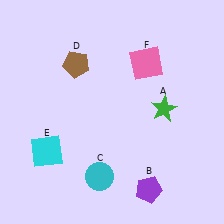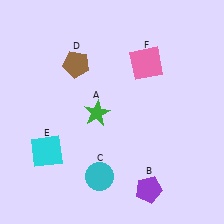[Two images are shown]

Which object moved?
The green star (A) moved left.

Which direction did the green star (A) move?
The green star (A) moved left.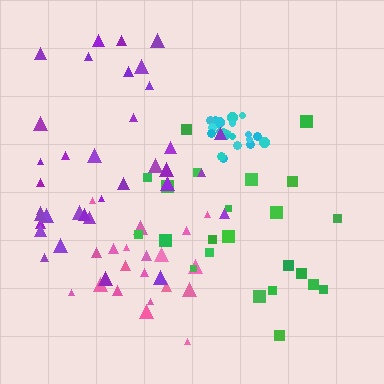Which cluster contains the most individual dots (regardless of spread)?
Purple (35).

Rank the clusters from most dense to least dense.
cyan, pink, purple, green.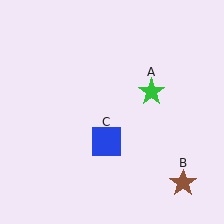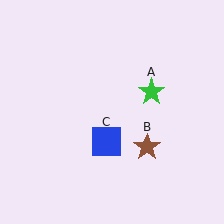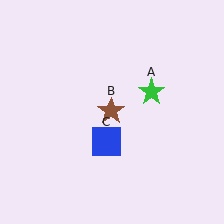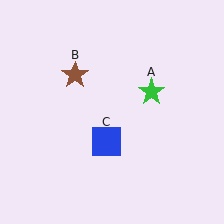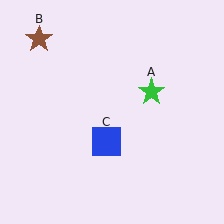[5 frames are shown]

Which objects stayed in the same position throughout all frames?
Green star (object A) and blue square (object C) remained stationary.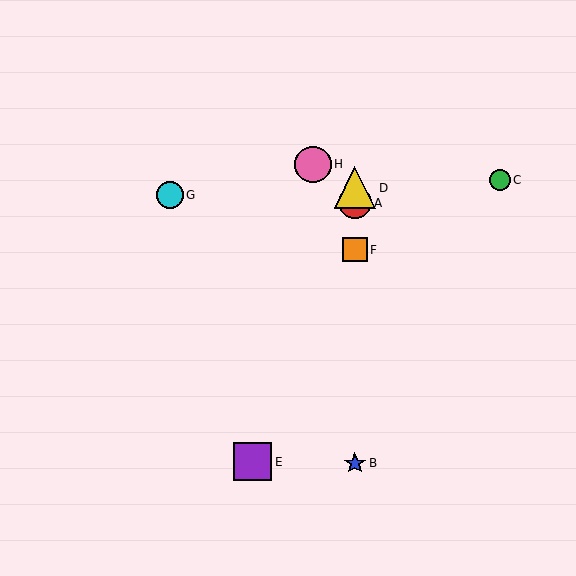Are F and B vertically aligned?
Yes, both are at x≈355.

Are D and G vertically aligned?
No, D is at x≈355 and G is at x≈170.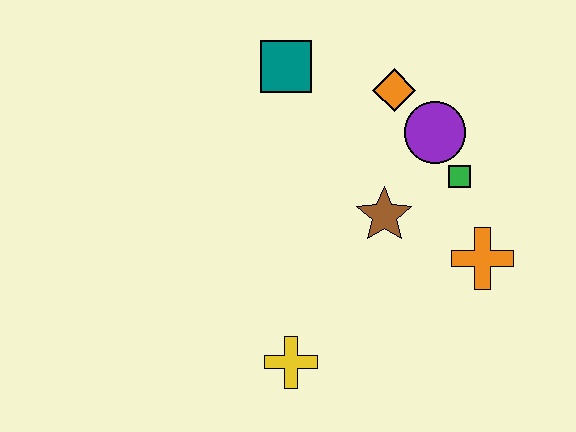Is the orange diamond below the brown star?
No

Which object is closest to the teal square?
The orange diamond is closest to the teal square.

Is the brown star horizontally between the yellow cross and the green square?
Yes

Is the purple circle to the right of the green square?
No